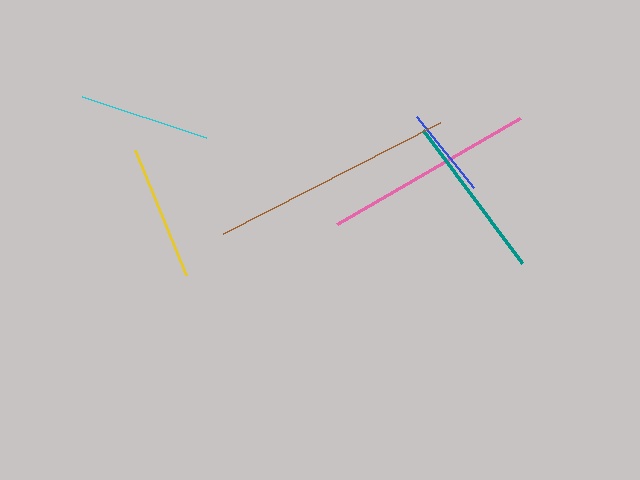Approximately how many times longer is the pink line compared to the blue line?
The pink line is approximately 2.3 times the length of the blue line.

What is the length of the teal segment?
The teal segment is approximately 165 pixels long.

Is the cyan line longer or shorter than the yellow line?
The yellow line is longer than the cyan line.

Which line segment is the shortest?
The blue line is the shortest at approximately 91 pixels.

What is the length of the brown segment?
The brown segment is approximately 244 pixels long.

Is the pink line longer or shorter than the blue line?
The pink line is longer than the blue line.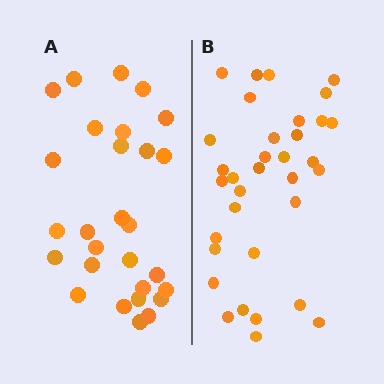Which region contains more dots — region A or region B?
Region B (the right region) has more dots.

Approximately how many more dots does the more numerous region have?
Region B has about 6 more dots than region A.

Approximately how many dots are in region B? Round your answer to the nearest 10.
About 30 dots. (The exact count is 34, which rounds to 30.)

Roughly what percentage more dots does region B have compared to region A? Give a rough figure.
About 20% more.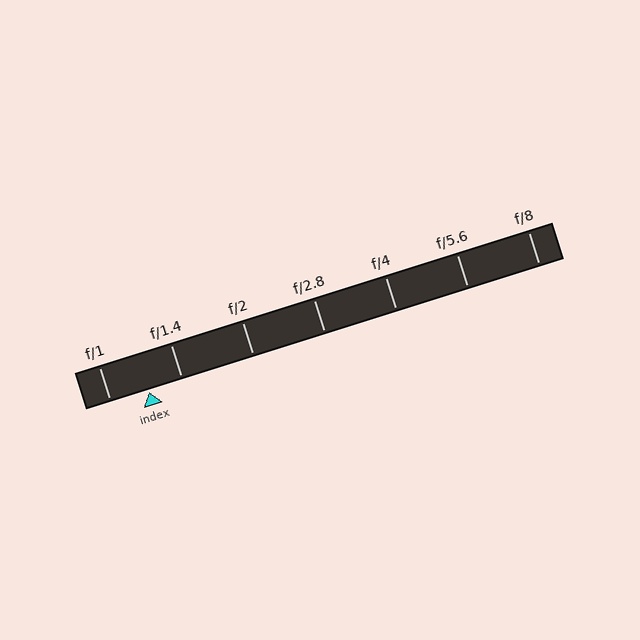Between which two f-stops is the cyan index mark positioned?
The index mark is between f/1 and f/1.4.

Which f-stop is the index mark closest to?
The index mark is closest to f/1.4.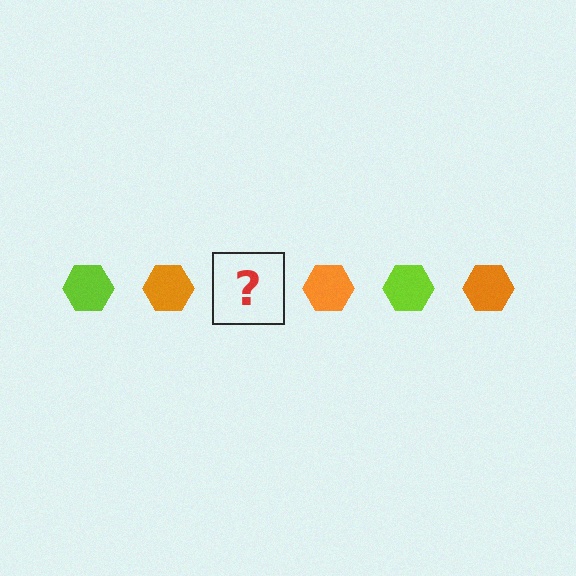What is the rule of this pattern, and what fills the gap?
The rule is that the pattern cycles through lime, orange hexagons. The gap should be filled with a lime hexagon.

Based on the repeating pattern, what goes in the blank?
The blank should be a lime hexagon.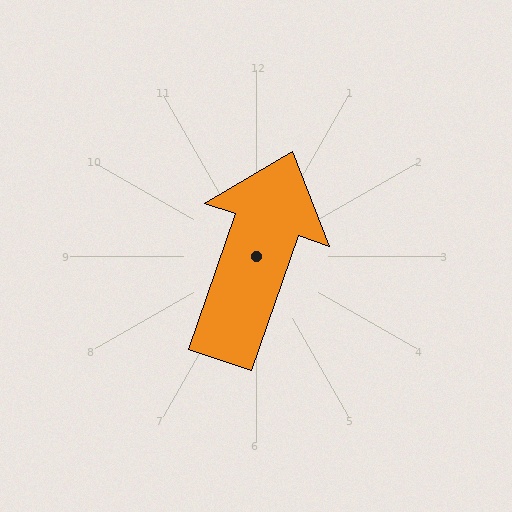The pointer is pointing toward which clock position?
Roughly 1 o'clock.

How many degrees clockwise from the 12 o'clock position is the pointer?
Approximately 19 degrees.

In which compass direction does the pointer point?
North.